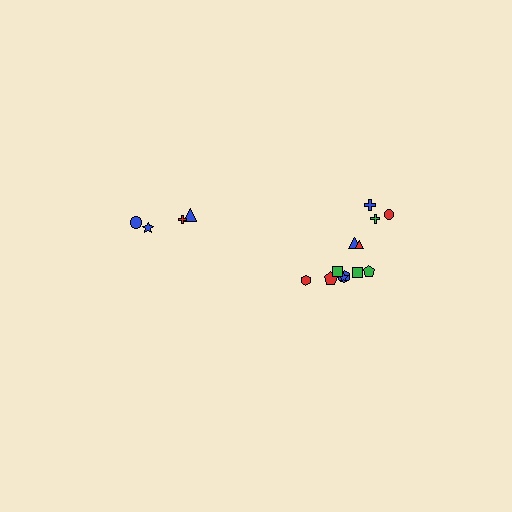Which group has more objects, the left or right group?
The right group.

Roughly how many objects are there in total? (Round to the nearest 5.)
Roughly 15 objects in total.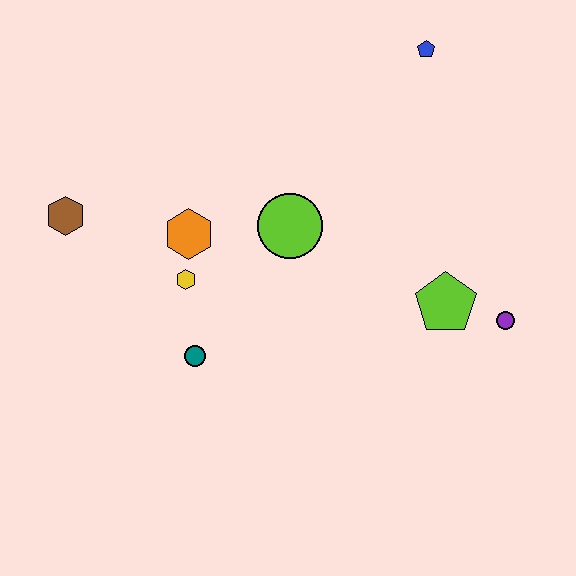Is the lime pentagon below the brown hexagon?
Yes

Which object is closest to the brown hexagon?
The orange hexagon is closest to the brown hexagon.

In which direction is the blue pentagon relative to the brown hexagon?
The blue pentagon is to the right of the brown hexagon.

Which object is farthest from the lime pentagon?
The brown hexagon is farthest from the lime pentagon.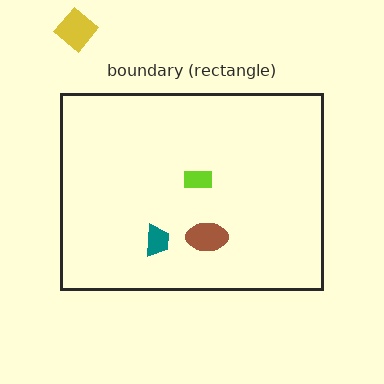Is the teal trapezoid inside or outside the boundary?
Inside.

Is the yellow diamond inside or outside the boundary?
Outside.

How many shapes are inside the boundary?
3 inside, 1 outside.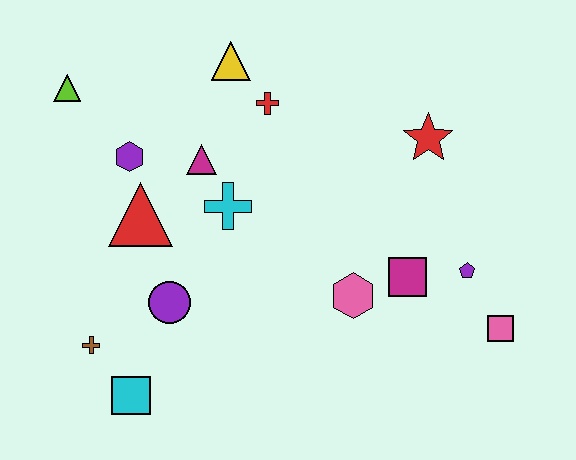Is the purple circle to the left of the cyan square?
No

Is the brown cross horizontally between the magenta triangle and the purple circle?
No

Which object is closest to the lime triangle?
The purple hexagon is closest to the lime triangle.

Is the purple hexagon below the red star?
Yes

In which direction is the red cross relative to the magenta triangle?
The red cross is to the right of the magenta triangle.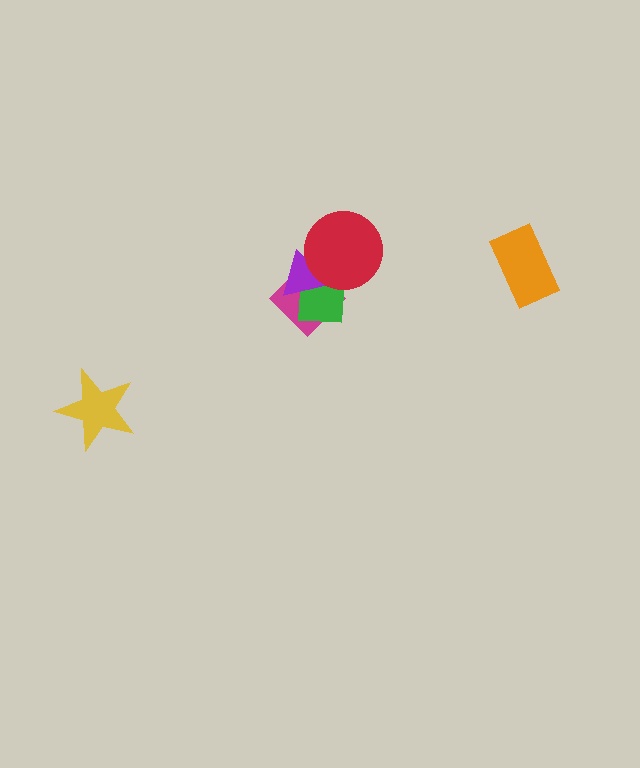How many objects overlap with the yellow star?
0 objects overlap with the yellow star.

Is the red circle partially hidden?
No, no other shape covers it.